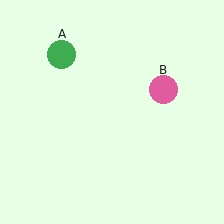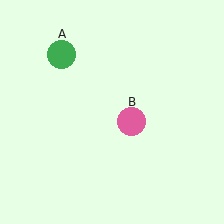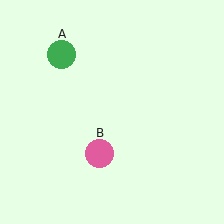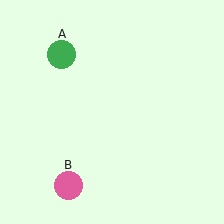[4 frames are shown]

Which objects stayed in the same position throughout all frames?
Green circle (object A) remained stationary.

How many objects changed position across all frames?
1 object changed position: pink circle (object B).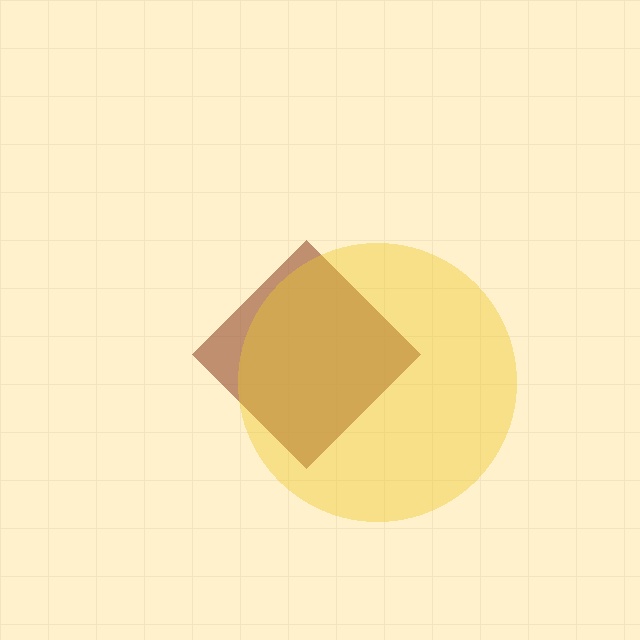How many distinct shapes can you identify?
There are 2 distinct shapes: a brown diamond, a yellow circle.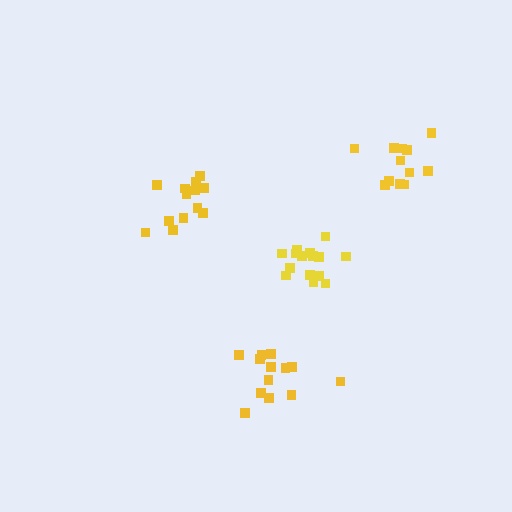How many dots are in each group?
Group 1: 13 dots, Group 2: 13 dots, Group 3: 12 dots, Group 4: 15 dots (53 total).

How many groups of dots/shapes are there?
There are 4 groups.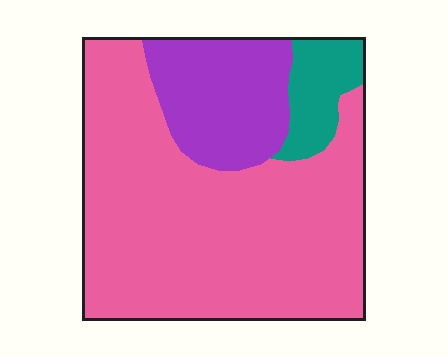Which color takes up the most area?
Pink, at roughly 70%.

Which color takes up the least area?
Teal, at roughly 10%.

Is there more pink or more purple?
Pink.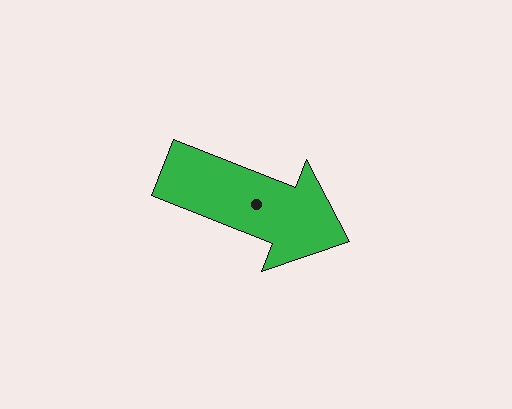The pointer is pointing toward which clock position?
Roughly 4 o'clock.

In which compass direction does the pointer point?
East.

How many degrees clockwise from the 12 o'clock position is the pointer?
Approximately 112 degrees.